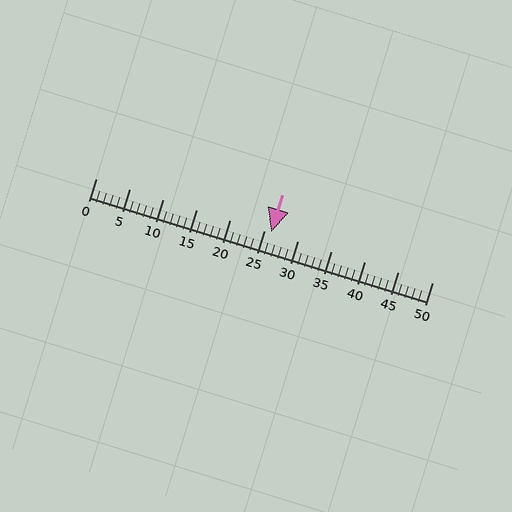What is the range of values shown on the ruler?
The ruler shows values from 0 to 50.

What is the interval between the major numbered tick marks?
The major tick marks are spaced 5 units apart.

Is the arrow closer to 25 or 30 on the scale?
The arrow is closer to 25.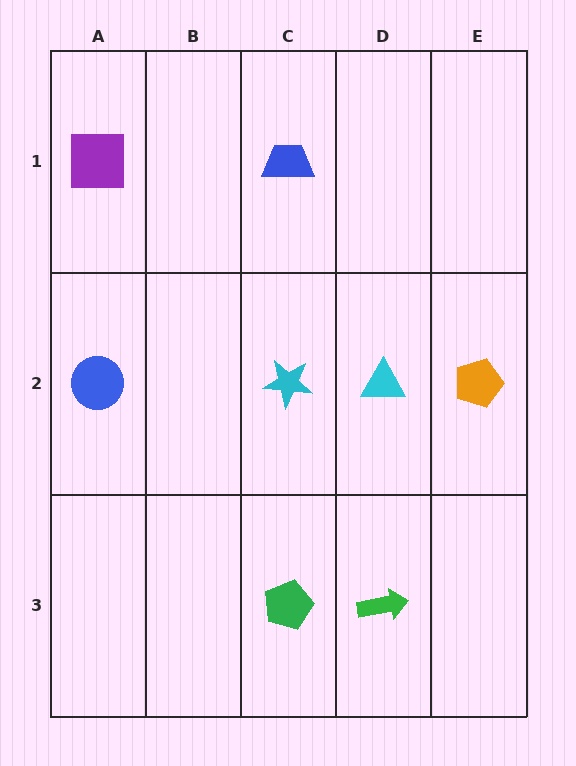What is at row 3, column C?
A green pentagon.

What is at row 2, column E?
An orange pentagon.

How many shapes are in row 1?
2 shapes.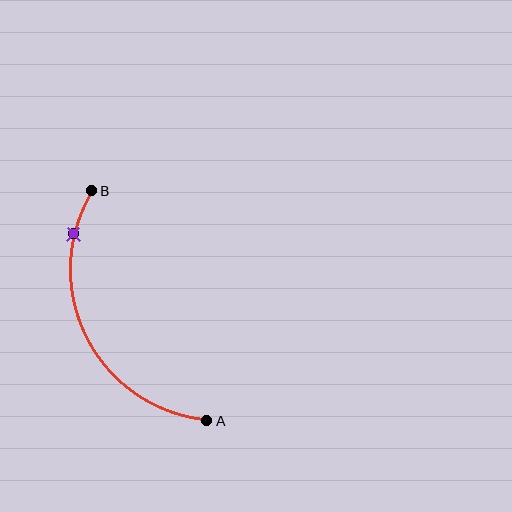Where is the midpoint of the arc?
The arc midpoint is the point on the curve farthest from the straight line joining A and B. It sits to the left of that line.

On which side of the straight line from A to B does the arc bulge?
The arc bulges to the left of the straight line connecting A and B.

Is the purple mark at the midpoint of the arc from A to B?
No. The purple mark lies on the arc but is closer to endpoint B. The arc midpoint would be at the point on the curve equidistant along the arc from both A and B.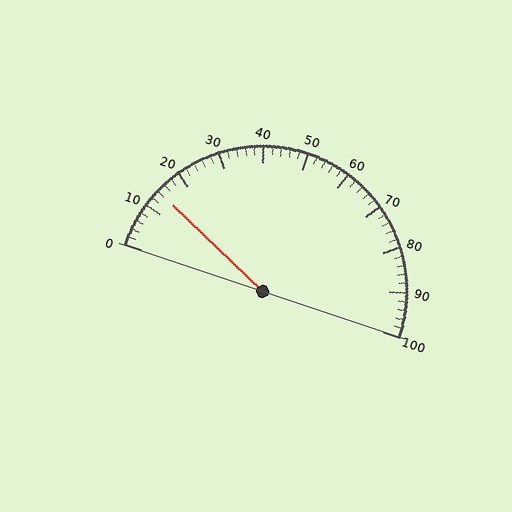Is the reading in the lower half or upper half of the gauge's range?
The reading is in the lower half of the range (0 to 100).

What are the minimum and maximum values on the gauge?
The gauge ranges from 0 to 100.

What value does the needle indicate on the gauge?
The needle indicates approximately 14.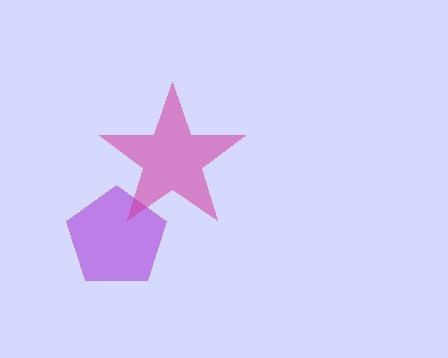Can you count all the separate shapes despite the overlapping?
Yes, there are 2 separate shapes.